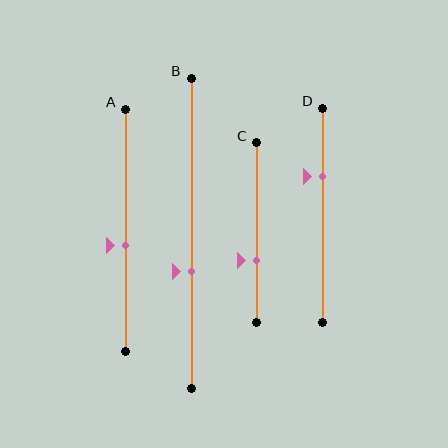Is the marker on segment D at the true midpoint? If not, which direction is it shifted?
No, the marker on segment D is shifted upward by about 18% of the segment length.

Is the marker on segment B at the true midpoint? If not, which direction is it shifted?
No, the marker on segment B is shifted downward by about 12% of the segment length.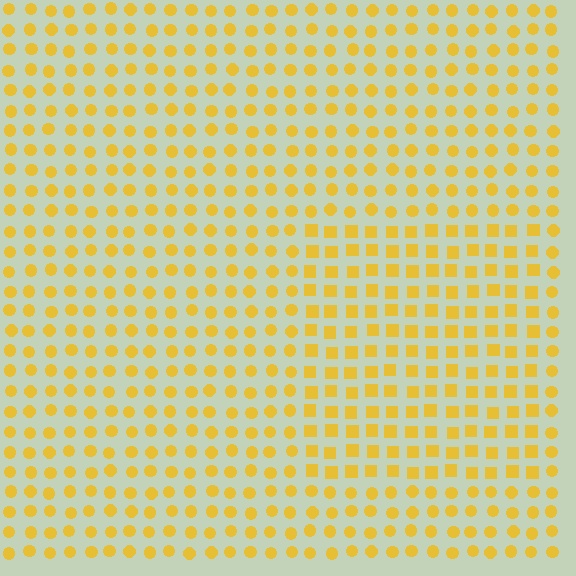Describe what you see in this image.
The image is filled with small yellow elements arranged in a uniform grid. A rectangle-shaped region contains squares, while the surrounding area contains circles. The boundary is defined purely by the change in element shape.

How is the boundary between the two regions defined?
The boundary is defined by a change in element shape: squares inside vs. circles outside. All elements share the same color and spacing.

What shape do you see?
I see a rectangle.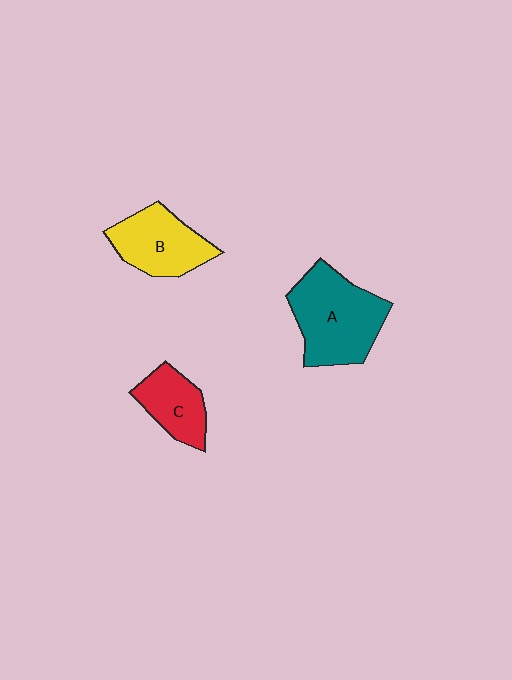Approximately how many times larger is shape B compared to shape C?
Approximately 1.3 times.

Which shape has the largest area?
Shape A (teal).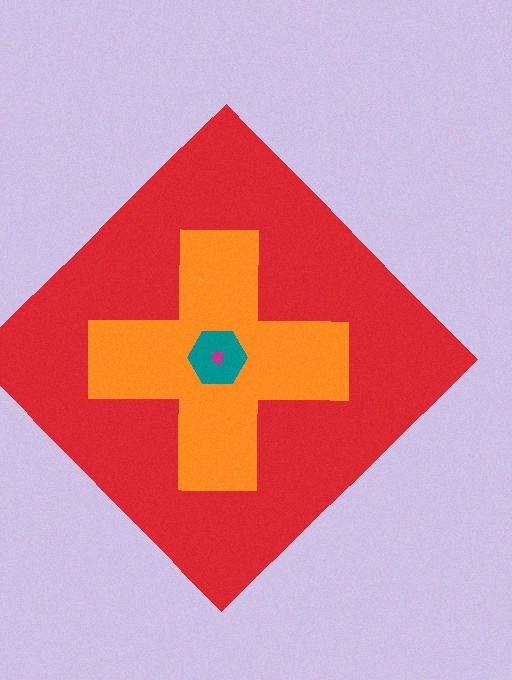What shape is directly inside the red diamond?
The orange cross.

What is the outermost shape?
The red diamond.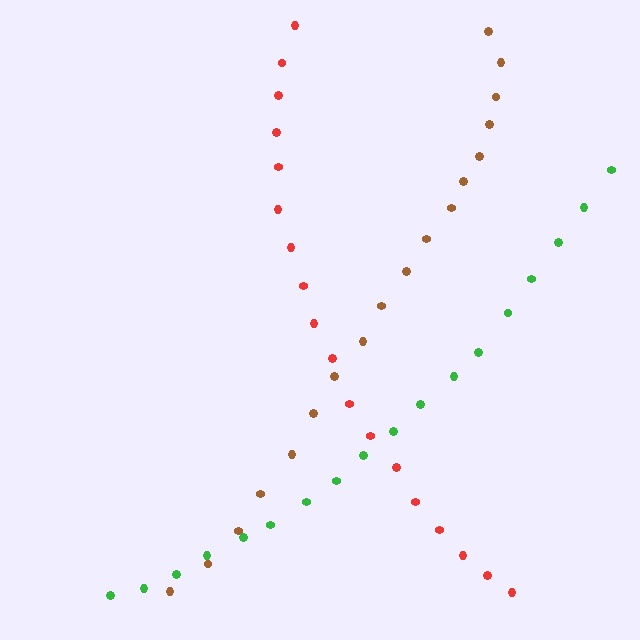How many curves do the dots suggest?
There are 3 distinct paths.